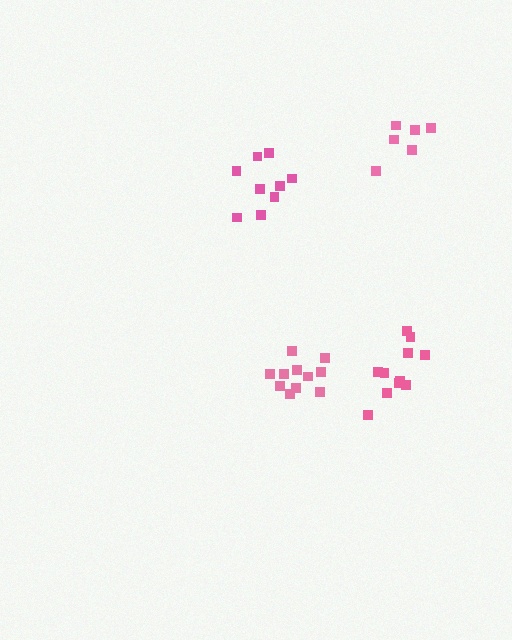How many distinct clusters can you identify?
There are 4 distinct clusters.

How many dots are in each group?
Group 1: 11 dots, Group 2: 9 dots, Group 3: 11 dots, Group 4: 6 dots (37 total).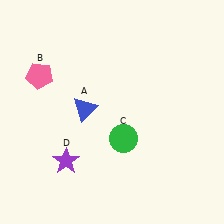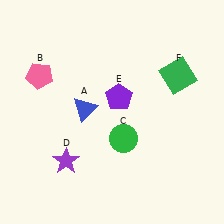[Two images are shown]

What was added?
A purple pentagon (E), a green square (F) were added in Image 2.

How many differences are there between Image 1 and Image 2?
There are 2 differences between the two images.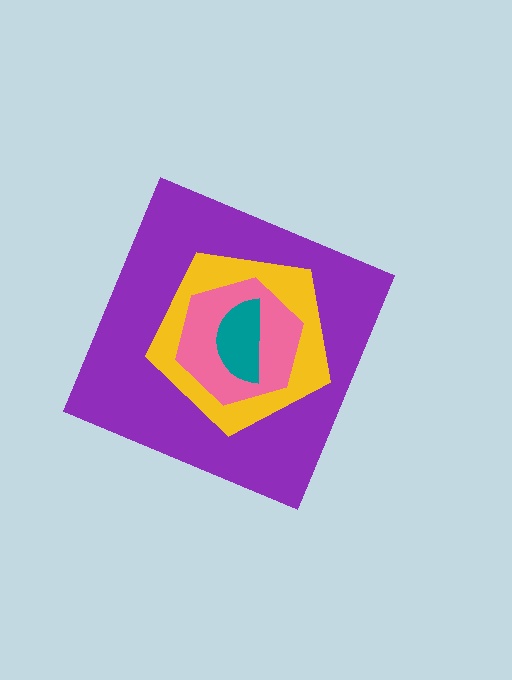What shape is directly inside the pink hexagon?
The teal semicircle.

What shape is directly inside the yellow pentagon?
The pink hexagon.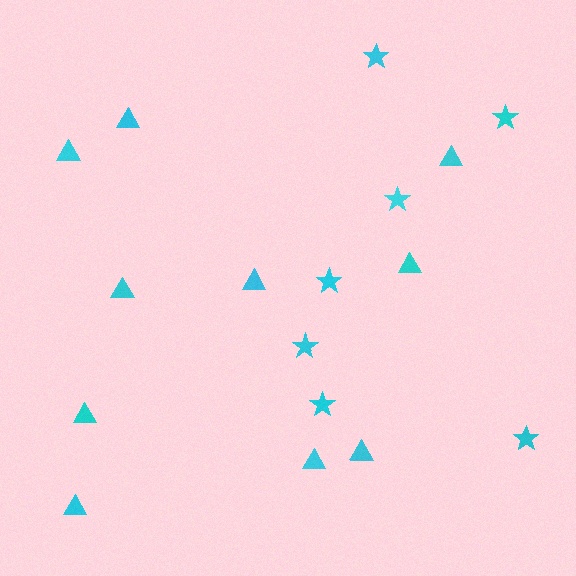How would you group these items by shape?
There are 2 groups: one group of triangles (10) and one group of stars (7).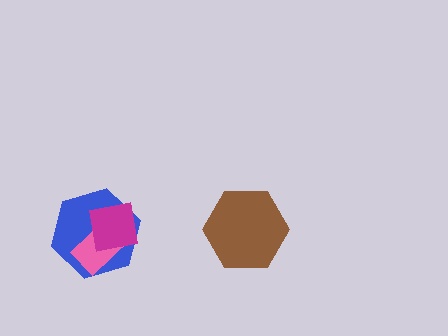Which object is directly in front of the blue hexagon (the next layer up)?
The pink rectangle is directly in front of the blue hexagon.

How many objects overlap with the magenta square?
2 objects overlap with the magenta square.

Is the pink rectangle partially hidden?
Yes, it is partially covered by another shape.